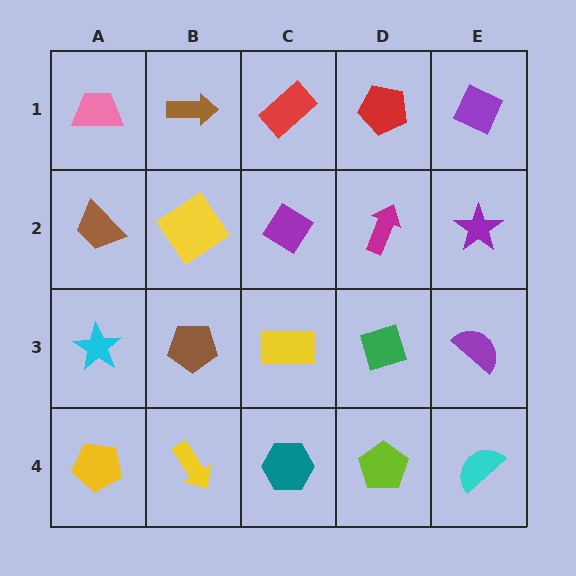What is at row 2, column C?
A purple diamond.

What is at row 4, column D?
A lime pentagon.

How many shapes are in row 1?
5 shapes.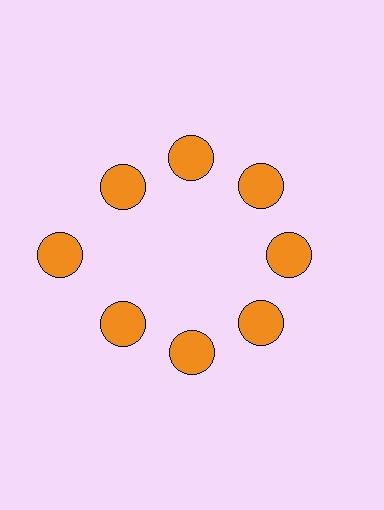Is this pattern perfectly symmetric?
No. The 8 orange circles are arranged in a ring, but one element near the 9 o'clock position is pushed outward from the center, breaking the 8-fold rotational symmetry.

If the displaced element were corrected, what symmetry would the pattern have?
It would have 8-fold rotational symmetry — the pattern would map onto itself every 45 degrees.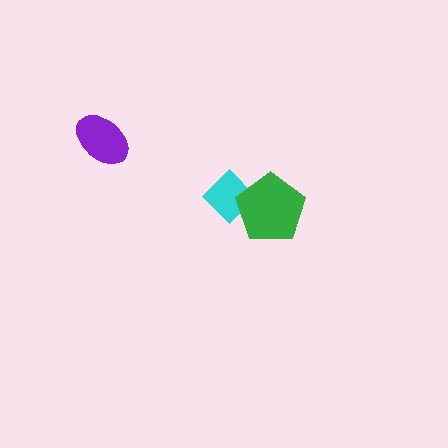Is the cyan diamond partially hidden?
Yes, it is partially covered by another shape.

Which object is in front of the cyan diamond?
The green pentagon is in front of the cyan diamond.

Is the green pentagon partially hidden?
No, no other shape covers it.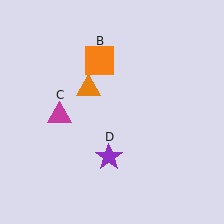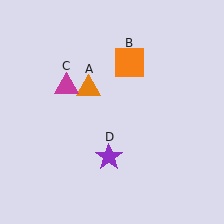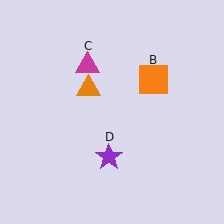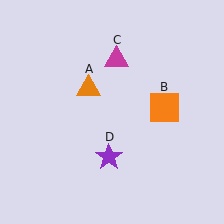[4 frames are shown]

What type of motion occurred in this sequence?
The orange square (object B), magenta triangle (object C) rotated clockwise around the center of the scene.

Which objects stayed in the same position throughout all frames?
Orange triangle (object A) and purple star (object D) remained stationary.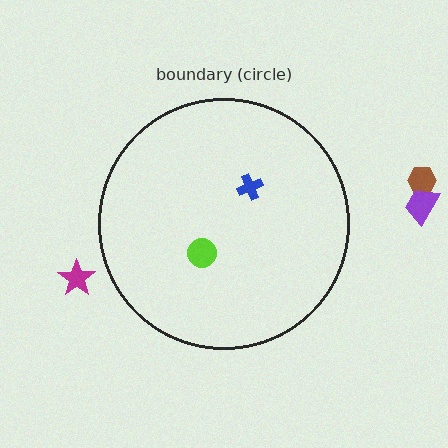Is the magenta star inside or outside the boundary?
Outside.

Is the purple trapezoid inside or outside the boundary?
Outside.